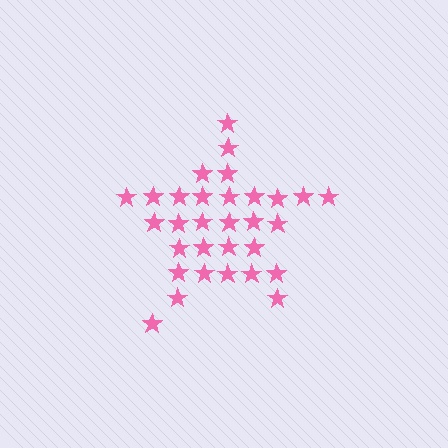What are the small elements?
The small elements are stars.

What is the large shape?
The large shape is a star.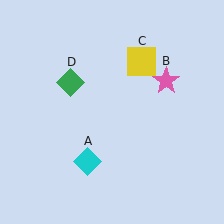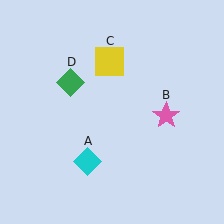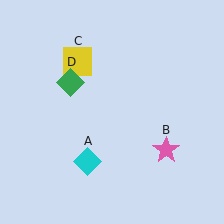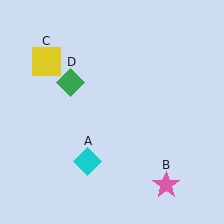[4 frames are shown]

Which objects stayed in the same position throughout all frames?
Cyan diamond (object A) and green diamond (object D) remained stationary.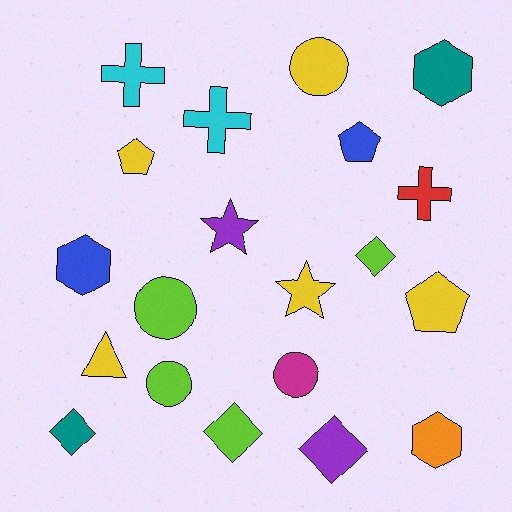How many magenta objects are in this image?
There is 1 magenta object.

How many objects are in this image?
There are 20 objects.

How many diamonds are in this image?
There are 4 diamonds.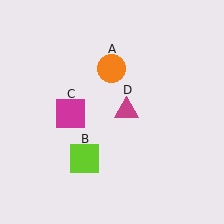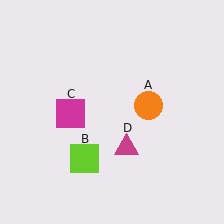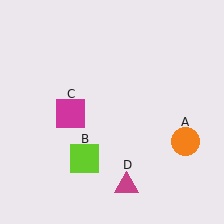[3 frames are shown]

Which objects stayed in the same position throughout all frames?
Lime square (object B) and magenta square (object C) remained stationary.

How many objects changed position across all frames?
2 objects changed position: orange circle (object A), magenta triangle (object D).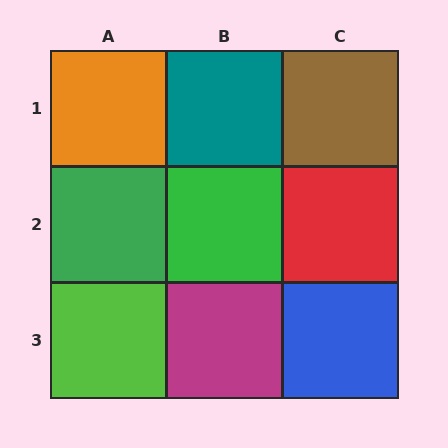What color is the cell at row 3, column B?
Magenta.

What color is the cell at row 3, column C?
Blue.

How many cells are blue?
1 cell is blue.